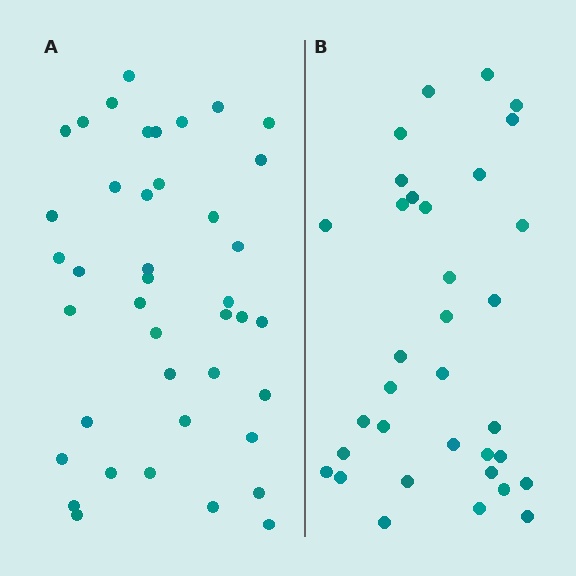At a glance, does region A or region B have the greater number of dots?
Region A (the left region) has more dots.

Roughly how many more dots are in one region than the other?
Region A has roughly 8 or so more dots than region B.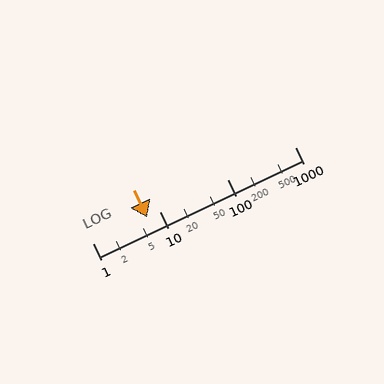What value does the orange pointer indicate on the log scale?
The pointer indicates approximately 6.5.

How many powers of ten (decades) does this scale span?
The scale spans 3 decades, from 1 to 1000.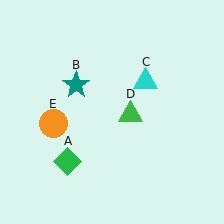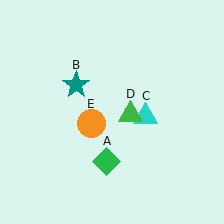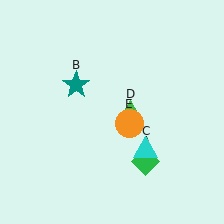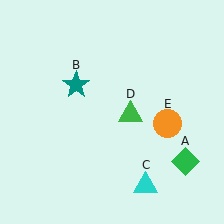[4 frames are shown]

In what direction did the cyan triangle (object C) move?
The cyan triangle (object C) moved down.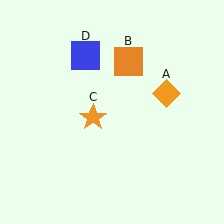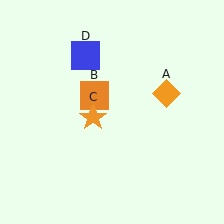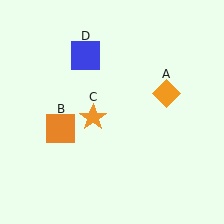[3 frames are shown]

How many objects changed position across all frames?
1 object changed position: orange square (object B).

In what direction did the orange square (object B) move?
The orange square (object B) moved down and to the left.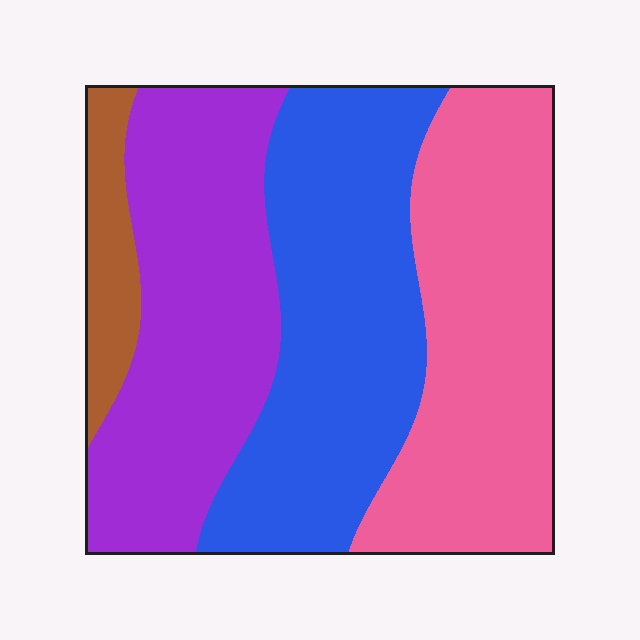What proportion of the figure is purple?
Purple takes up between a quarter and a half of the figure.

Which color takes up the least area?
Brown, at roughly 5%.